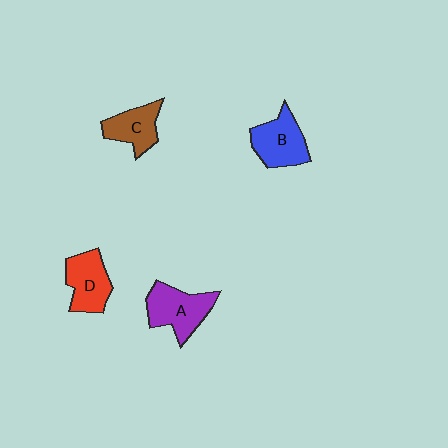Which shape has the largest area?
Shape A (purple).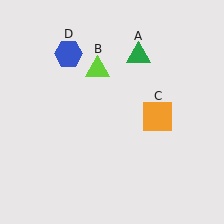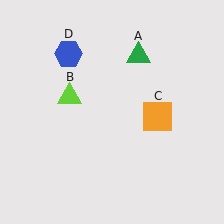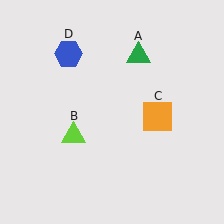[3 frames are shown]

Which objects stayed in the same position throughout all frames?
Green triangle (object A) and orange square (object C) and blue hexagon (object D) remained stationary.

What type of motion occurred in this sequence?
The lime triangle (object B) rotated counterclockwise around the center of the scene.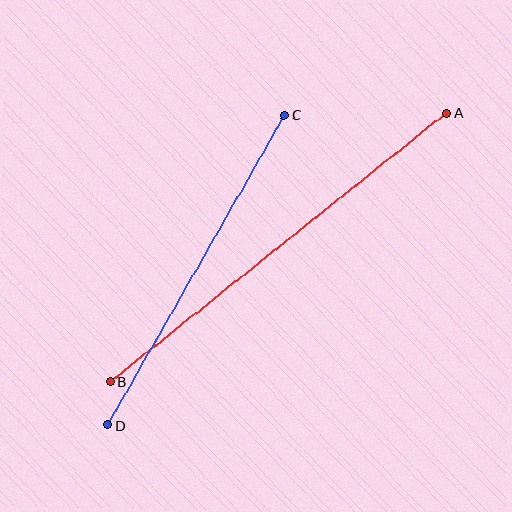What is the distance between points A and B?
The distance is approximately 431 pixels.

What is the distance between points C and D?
The distance is approximately 357 pixels.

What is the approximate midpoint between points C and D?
The midpoint is at approximately (196, 270) pixels.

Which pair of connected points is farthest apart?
Points A and B are farthest apart.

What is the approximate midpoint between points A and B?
The midpoint is at approximately (278, 247) pixels.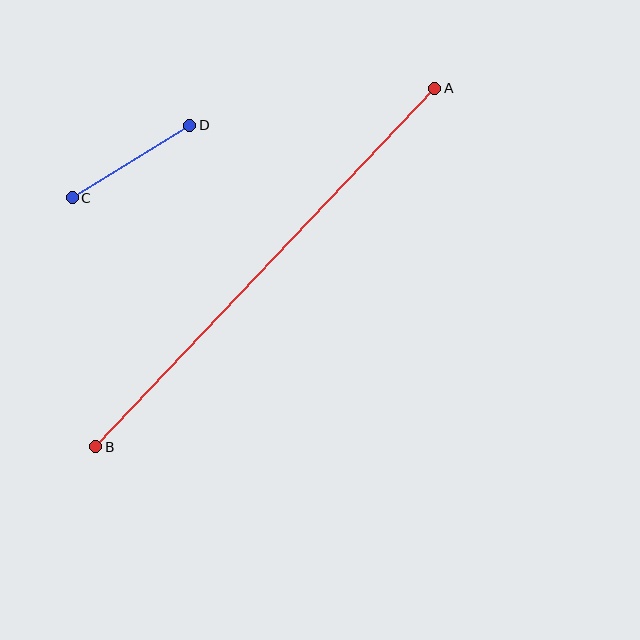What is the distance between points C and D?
The distance is approximately 138 pixels.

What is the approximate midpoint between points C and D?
The midpoint is at approximately (131, 162) pixels.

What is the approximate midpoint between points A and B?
The midpoint is at approximately (265, 268) pixels.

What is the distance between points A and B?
The distance is approximately 493 pixels.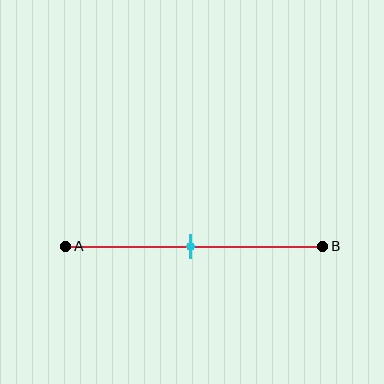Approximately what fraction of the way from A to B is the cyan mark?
The cyan mark is approximately 50% of the way from A to B.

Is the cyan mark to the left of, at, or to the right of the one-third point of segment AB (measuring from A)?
The cyan mark is to the right of the one-third point of segment AB.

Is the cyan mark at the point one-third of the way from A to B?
No, the mark is at about 50% from A, not at the 33% one-third point.